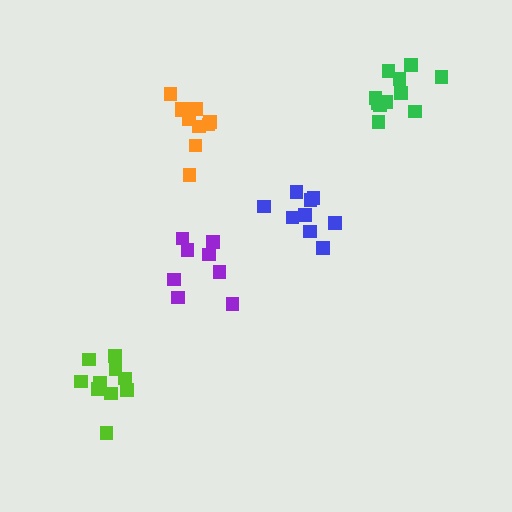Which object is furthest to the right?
The green cluster is rightmost.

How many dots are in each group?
Group 1: 11 dots, Group 2: 9 dots, Group 3: 10 dots, Group 4: 8 dots, Group 5: 11 dots (49 total).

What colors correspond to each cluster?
The clusters are colored: orange, blue, lime, purple, green.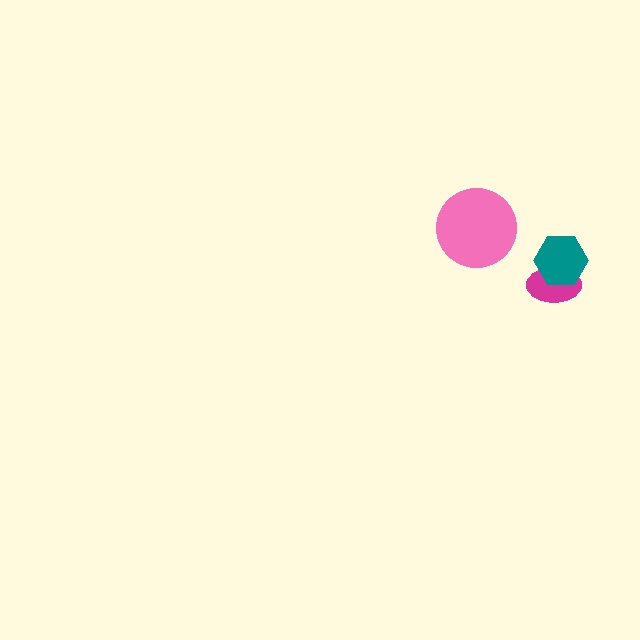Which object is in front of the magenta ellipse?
The teal hexagon is in front of the magenta ellipse.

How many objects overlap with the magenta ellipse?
1 object overlaps with the magenta ellipse.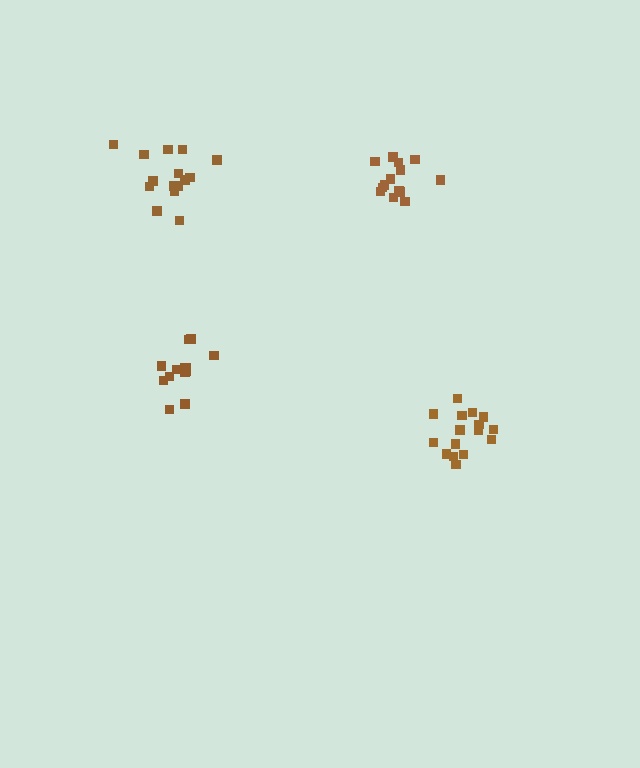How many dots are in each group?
Group 1: 13 dots, Group 2: 14 dots, Group 3: 16 dots, Group 4: 15 dots (58 total).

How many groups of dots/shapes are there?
There are 4 groups.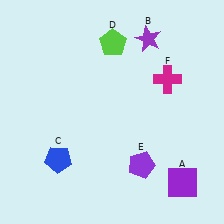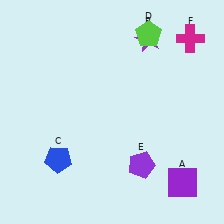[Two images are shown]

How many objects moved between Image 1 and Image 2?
2 objects moved between the two images.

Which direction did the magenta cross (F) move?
The magenta cross (F) moved up.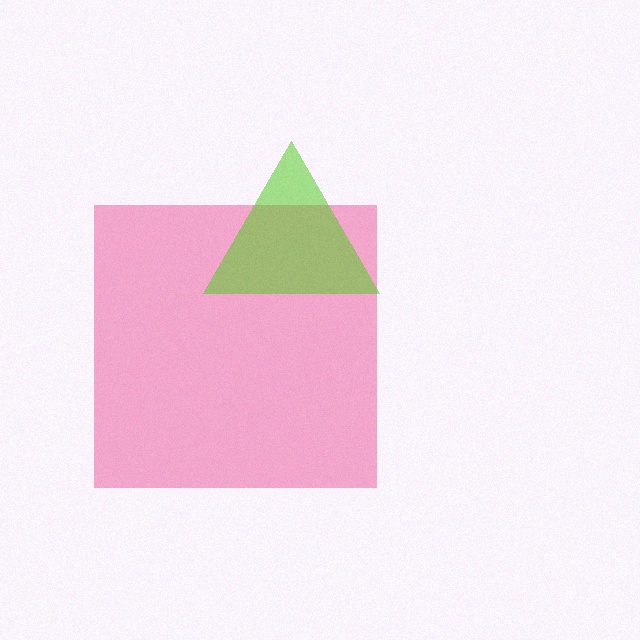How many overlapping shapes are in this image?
There are 2 overlapping shapes in the image.